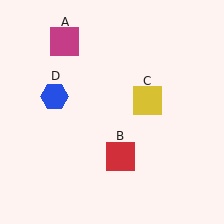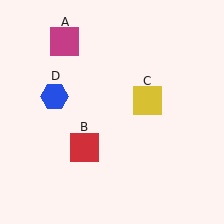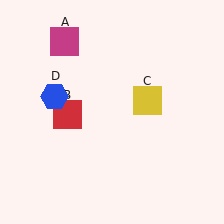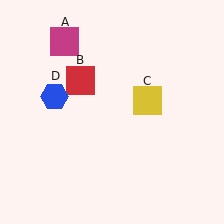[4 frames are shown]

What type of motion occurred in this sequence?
The red square (object B) rotated clockwise around the center of the scene.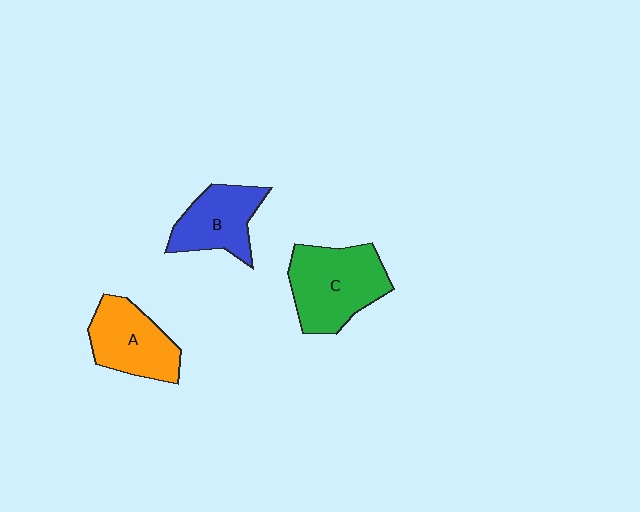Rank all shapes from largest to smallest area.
From largest to smallest: C (green), A (orange), B (blue).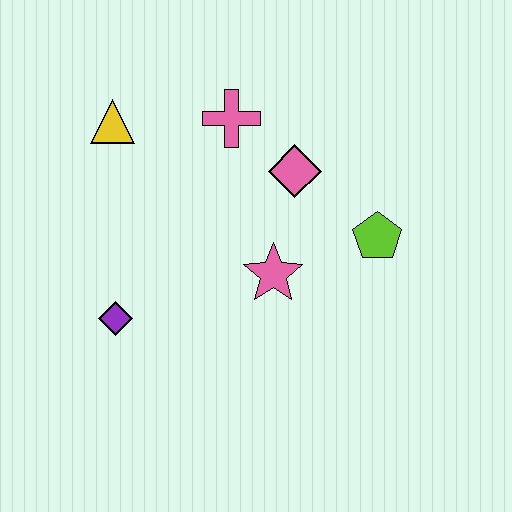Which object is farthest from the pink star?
The yellow triangle is farthest from the pink star.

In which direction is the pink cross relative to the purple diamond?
The pink cross is above the purple diamond.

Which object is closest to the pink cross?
The pink diamond is closest to the pink cross.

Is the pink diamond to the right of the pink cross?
Yes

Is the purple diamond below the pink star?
Yes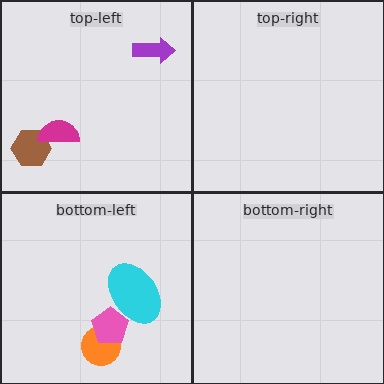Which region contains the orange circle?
The bottom-left region.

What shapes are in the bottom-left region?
The cyan ellipse, the orange circle, the pink pentagon.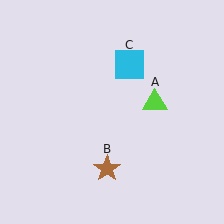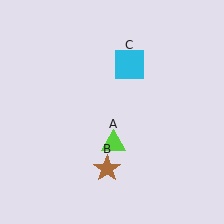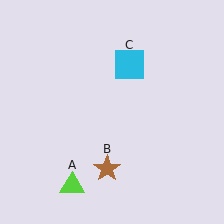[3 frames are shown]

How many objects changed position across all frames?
1 object changed position: lime triangle (object A).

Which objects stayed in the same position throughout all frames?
Brown star (object B) and cyan square (object C) remained stationary.